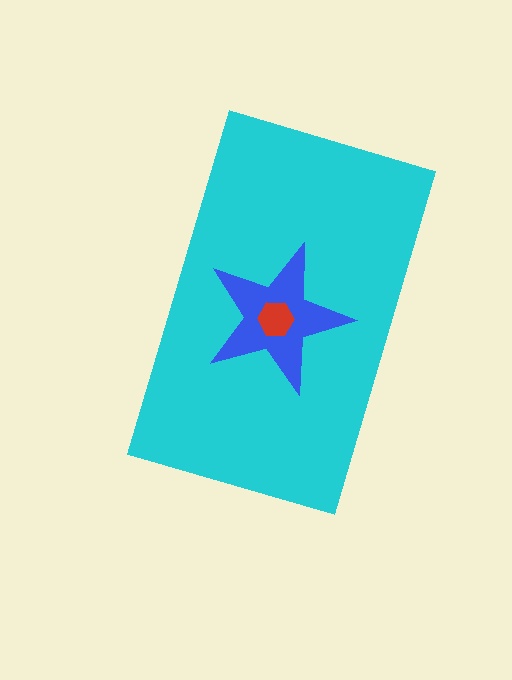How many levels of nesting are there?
3.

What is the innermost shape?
The red hexagon.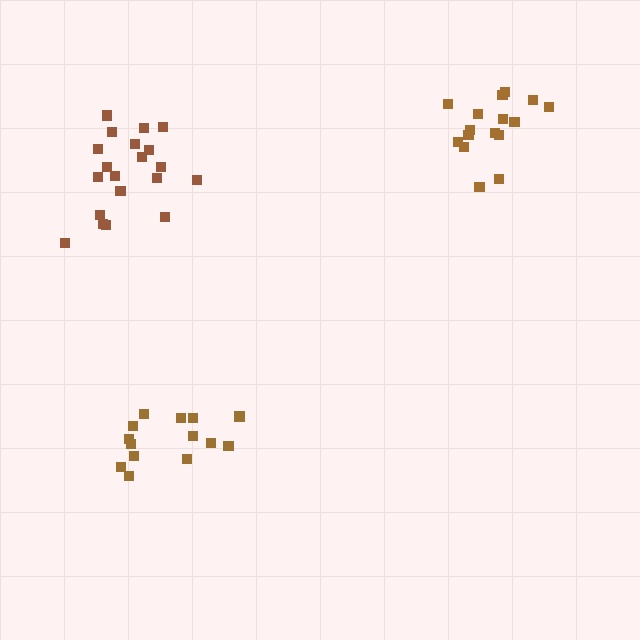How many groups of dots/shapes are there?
There are 3 groups.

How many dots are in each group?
Group 1: 14 dots, Group 2: 20 dots, Group 3: 16 dots (50 total).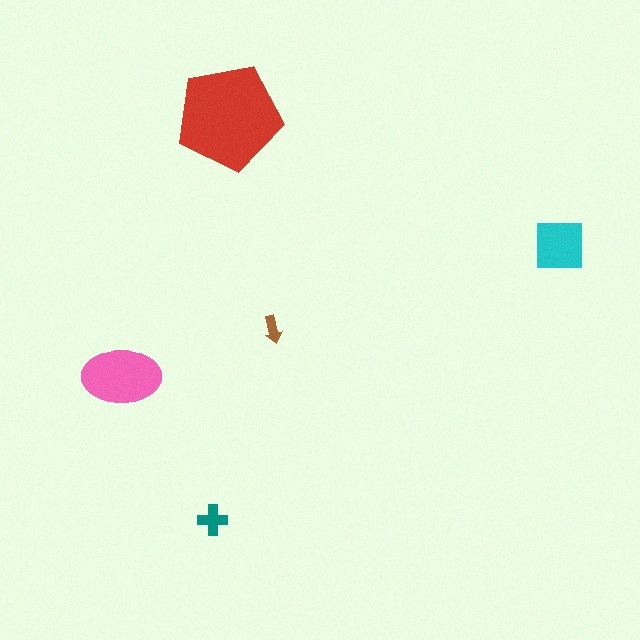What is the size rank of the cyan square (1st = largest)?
3rd.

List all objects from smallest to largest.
The brown arrow, the teal cross, the cyan square, the pink ellipse, the red pentagon.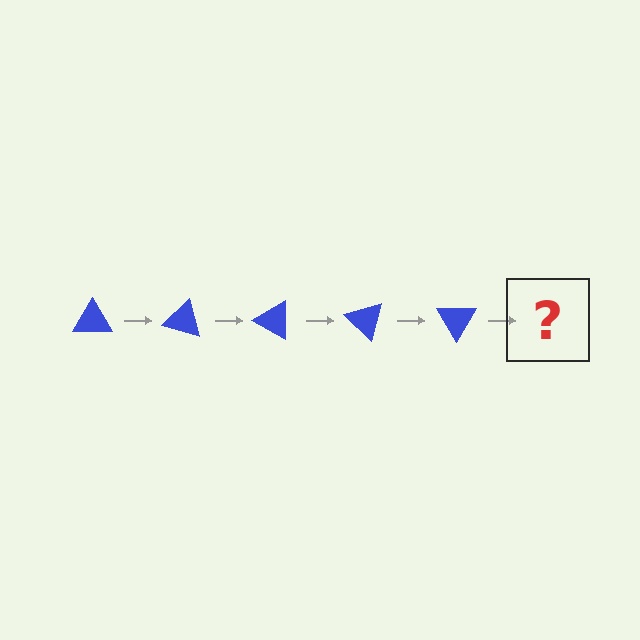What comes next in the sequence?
The next element should be a blue triangle rotated 75 degrees.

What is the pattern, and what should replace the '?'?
The pattern is that the triangle rotates 15 degrees each step. The '?' should be a blue triangle rotated 75 degrees.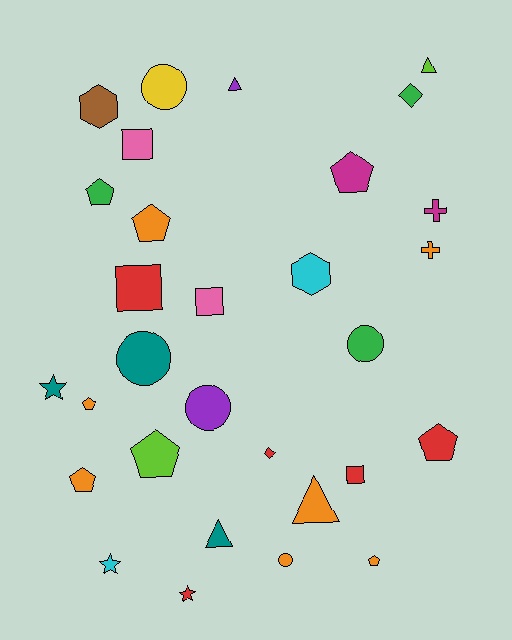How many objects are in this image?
There are 30 objects.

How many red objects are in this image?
There are 5 red objects.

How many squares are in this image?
There are 4 squares.